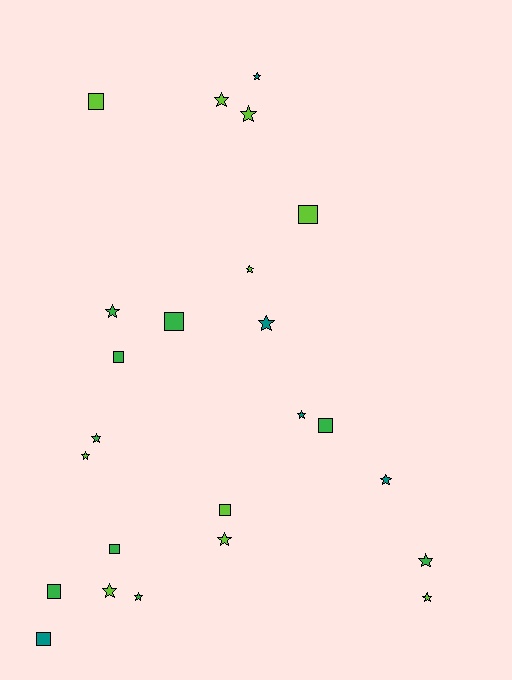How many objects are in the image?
There are 24 objects.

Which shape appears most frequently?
Star, with 15 objects.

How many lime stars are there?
There are 7 lime stars.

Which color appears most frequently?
Lime, with 10 objects.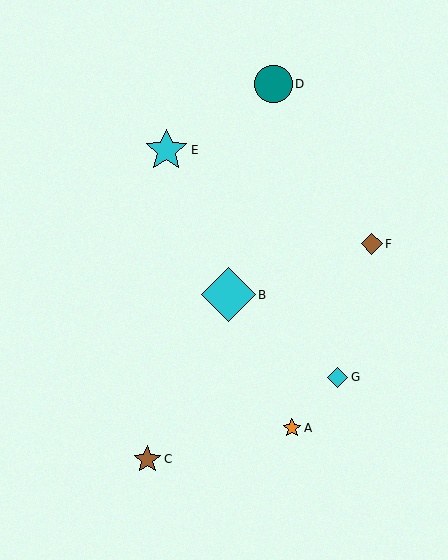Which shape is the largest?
The cyan diamond (labeled B) is the largest.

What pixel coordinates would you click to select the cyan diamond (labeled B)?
Click at (228, 295) to select the cyan diamond B.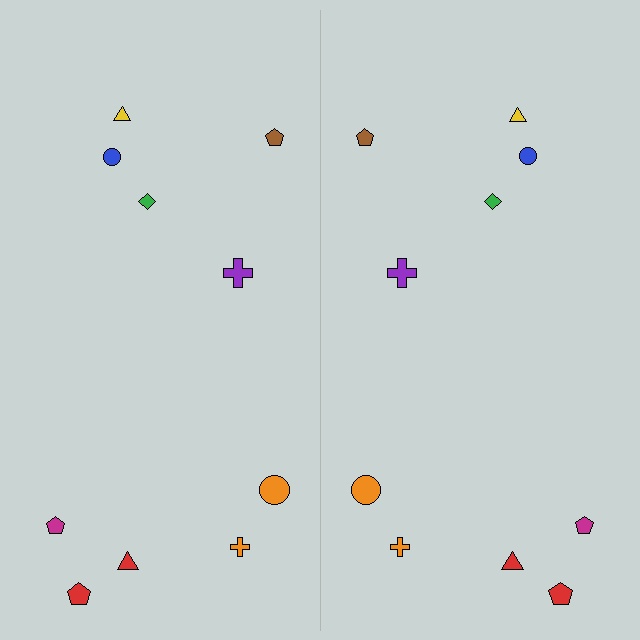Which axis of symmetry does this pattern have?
The pattern has a vertical axis of symmetry running through the center of the image.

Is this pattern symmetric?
Yes, this pattern has bilateral (reflection) symmetry.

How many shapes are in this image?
There are 20 shapes in this image.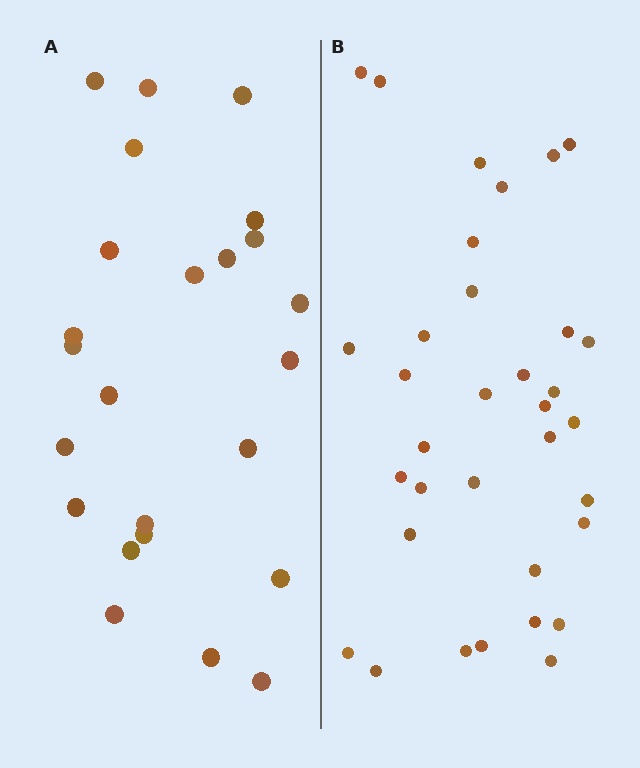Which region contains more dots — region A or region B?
Region B (the right region) has more dots.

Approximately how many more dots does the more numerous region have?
Region B has roughly 10 or so more dots than region A.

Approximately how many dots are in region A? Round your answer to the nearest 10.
About 20 dots. (The exact count is 24, which rounds to 20.)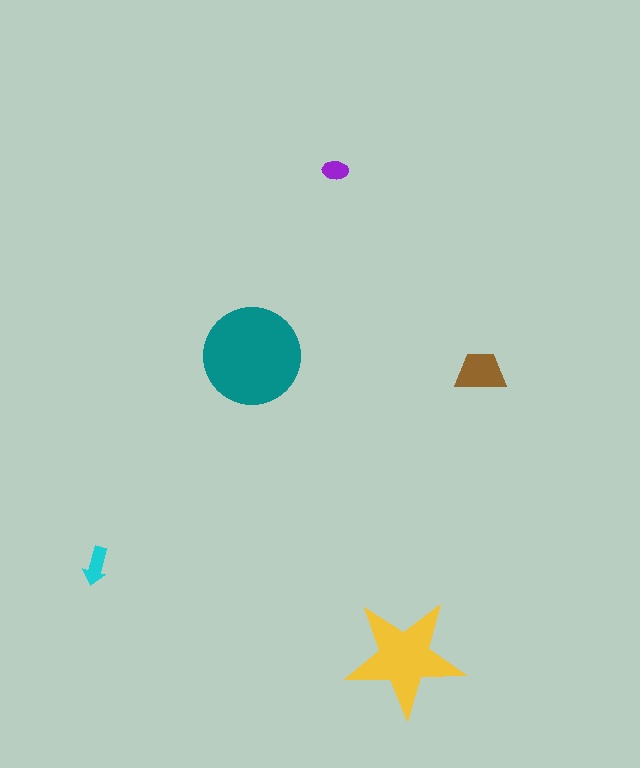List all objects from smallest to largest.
The purple ellipse, the cyan arrow, the brown trapezoid, the yellow star, the teal circle.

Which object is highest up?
The purple ellipse is topmost.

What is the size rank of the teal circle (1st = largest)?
1st.